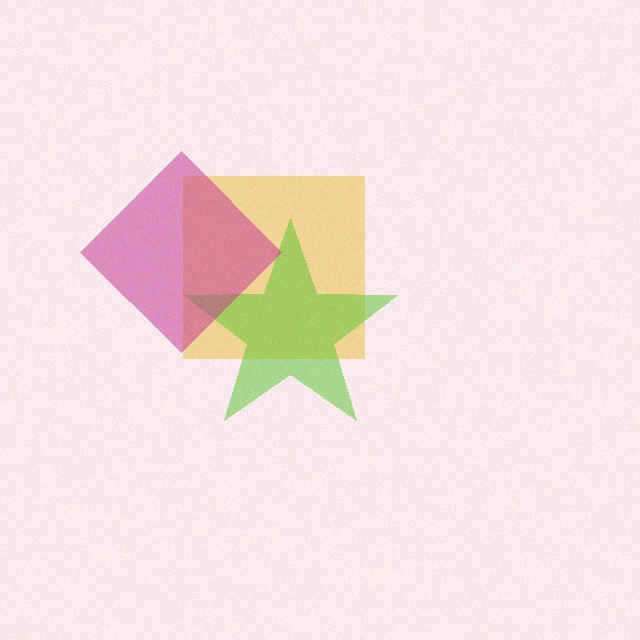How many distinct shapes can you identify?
There are 3 distinct shapes: a yellow square, a lime star, a magenta diamond.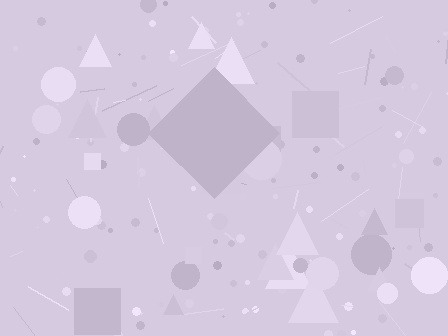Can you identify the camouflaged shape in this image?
The camouflaged shape is a diamond.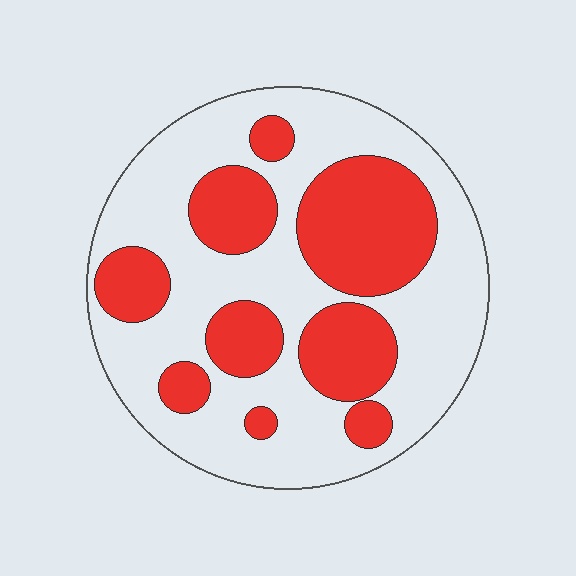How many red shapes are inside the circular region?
9.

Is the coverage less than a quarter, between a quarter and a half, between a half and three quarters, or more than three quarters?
Between a quarter and a half.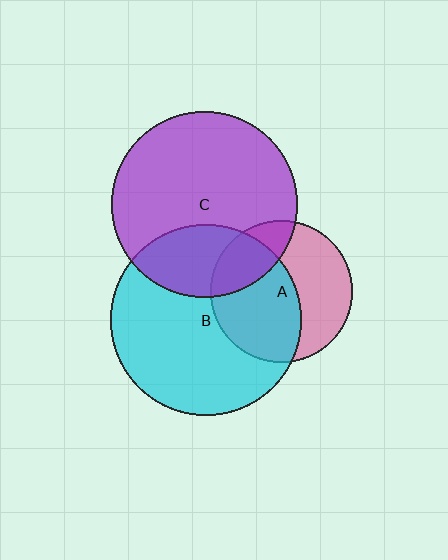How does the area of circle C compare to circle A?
Approximately 1.7 times.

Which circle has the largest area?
Circle B (cyan).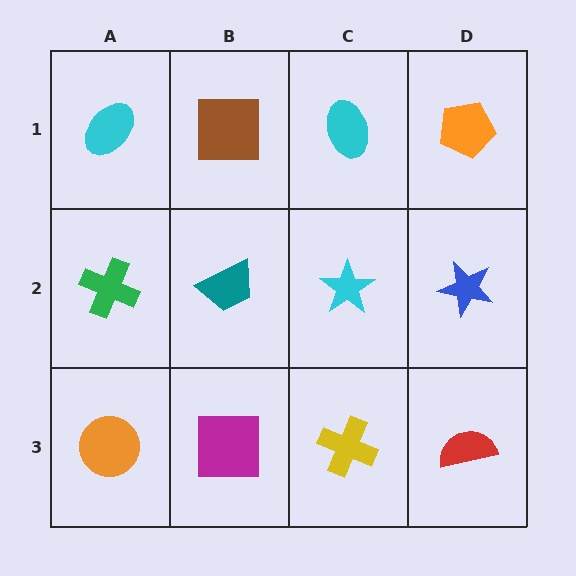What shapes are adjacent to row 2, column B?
A brown square (row 1, column B), a magenta square (row 3, column B), a green cross (row 2, column A), a cyan star (row 2, column C).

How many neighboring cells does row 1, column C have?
3.